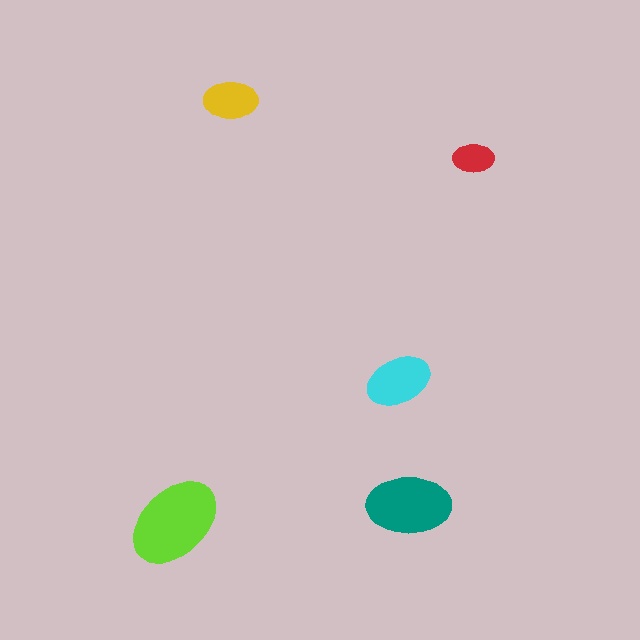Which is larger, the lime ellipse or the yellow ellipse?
The lime one.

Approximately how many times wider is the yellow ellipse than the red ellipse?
About 1.5 times wider.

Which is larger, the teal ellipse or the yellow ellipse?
The teal one.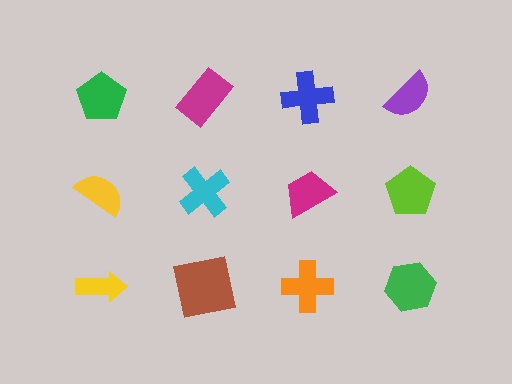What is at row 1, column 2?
A magenta rectangle.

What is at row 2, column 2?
A cyan cross.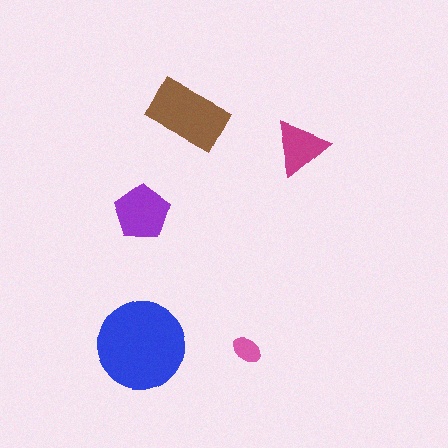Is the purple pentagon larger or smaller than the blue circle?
Smaller.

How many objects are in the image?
There are 5 objects in the image.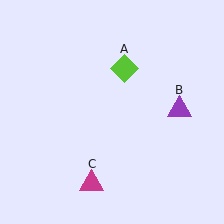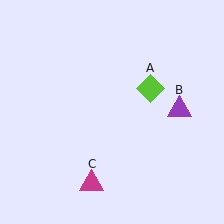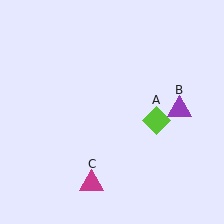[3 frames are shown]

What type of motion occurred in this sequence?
The lime diamond (object A) rotated clockwise around the center of the scene.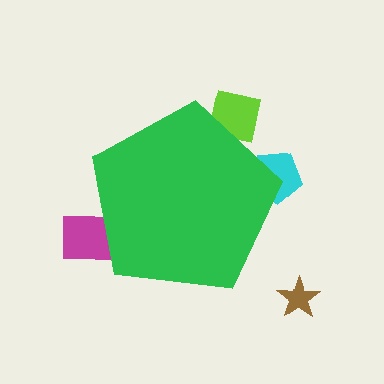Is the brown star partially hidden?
No, the brown star is fully visible.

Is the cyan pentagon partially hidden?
Yes, the cyan pentagon is partially hidden behind the green pentagon.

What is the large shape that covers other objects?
A green pentagon.